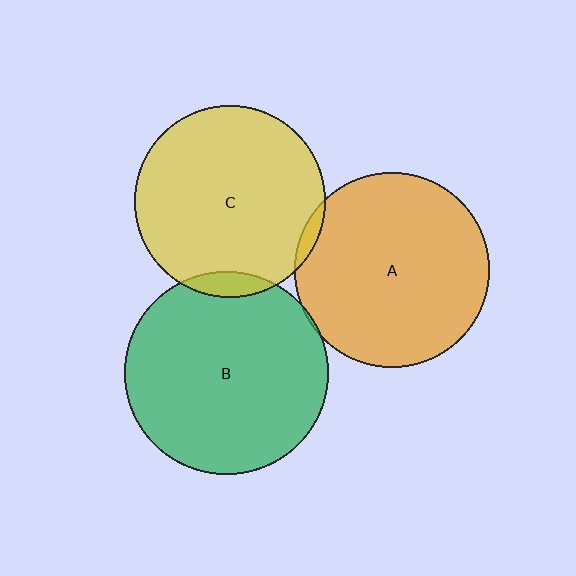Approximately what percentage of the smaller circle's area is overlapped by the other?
Approximately 5%.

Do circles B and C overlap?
Yes.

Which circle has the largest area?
Circle B (green).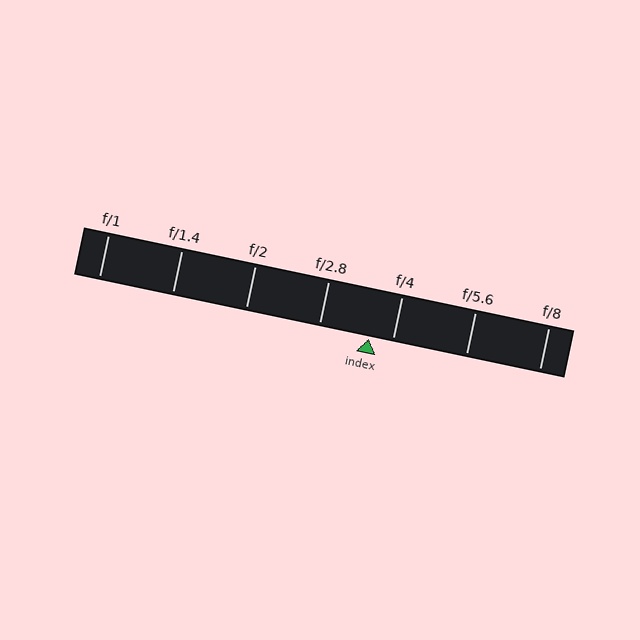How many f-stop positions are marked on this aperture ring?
There are 7 f-stop positions marked.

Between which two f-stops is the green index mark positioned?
The index mark is between f/2.8 and f/4.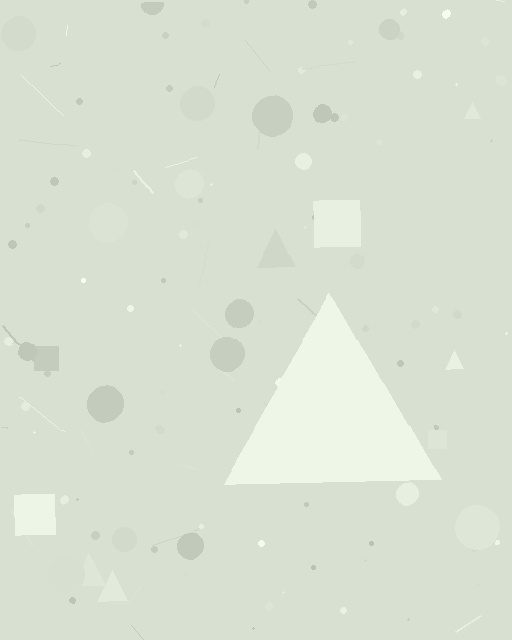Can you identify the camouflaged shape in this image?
The camouflaged shape is a triangle.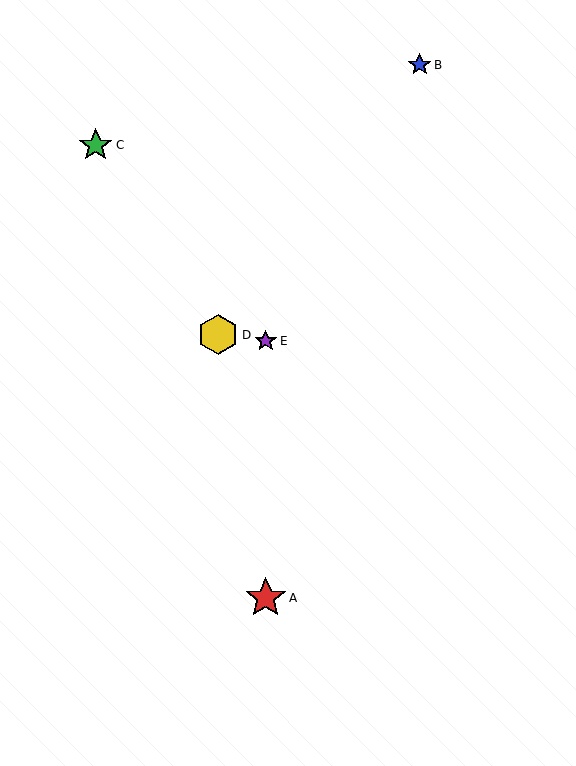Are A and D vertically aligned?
No, A is at x≈266 and D is at x≈218.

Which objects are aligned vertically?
Objects A, E are aligned vertically.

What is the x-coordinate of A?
Object A is at x≈266.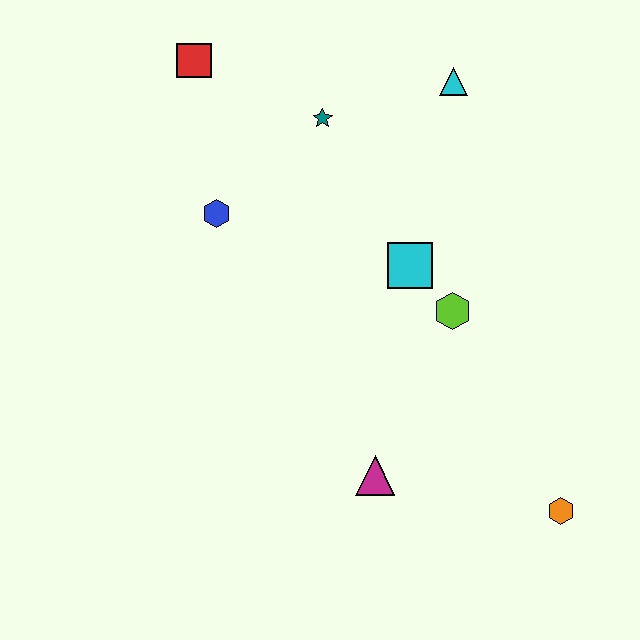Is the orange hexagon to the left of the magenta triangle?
No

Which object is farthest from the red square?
The orange hexagon is farthest from the red square.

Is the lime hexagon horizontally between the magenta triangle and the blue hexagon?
No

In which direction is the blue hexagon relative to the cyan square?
The blue hexagon is to the left of the cyan square.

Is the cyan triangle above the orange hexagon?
Yes